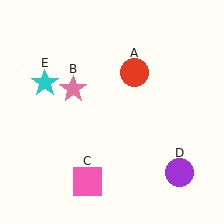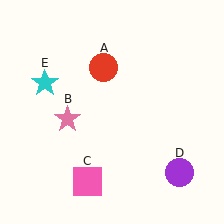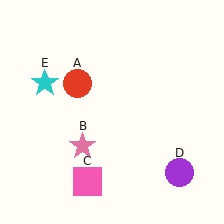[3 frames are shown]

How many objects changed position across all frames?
2 objects changed position: red circle (object A), pink star (object B).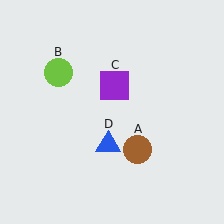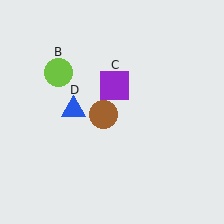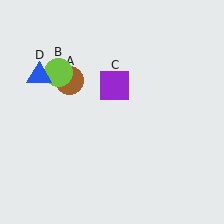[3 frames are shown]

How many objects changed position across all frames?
2 objects changed position: brown circle (object A), blue triangle (object D).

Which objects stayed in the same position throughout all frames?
Lime circle (object B) and purple square (object C) remained stationary.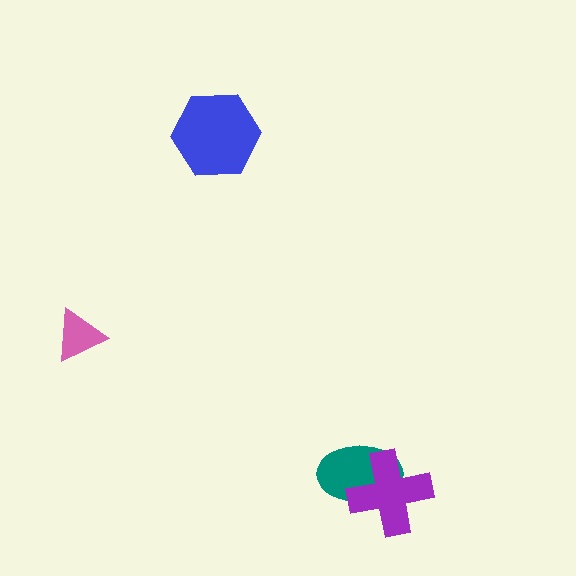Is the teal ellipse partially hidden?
Yes, it is partially covered by another shape.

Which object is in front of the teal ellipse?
The purple cross is in front of the teal ellipse.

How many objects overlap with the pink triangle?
0 objects overlap with the pink triangle.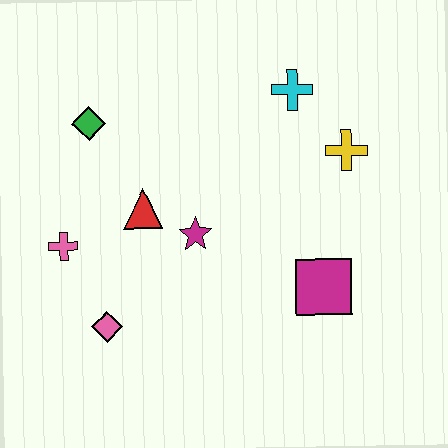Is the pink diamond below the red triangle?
Yes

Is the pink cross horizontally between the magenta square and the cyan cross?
No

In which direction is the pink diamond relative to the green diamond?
The pink diamond is below the green diamond.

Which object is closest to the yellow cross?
The cyan cross is closest to the yellow cross.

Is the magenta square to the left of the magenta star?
No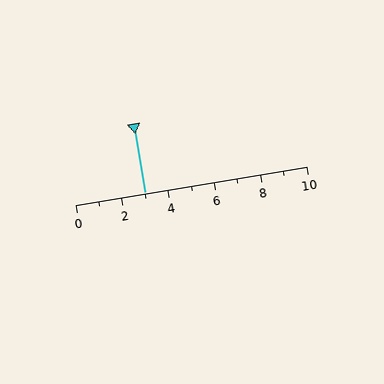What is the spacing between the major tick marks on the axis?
The major ticks are spaced 2 apart.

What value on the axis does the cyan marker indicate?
The marker indicates approximately 3.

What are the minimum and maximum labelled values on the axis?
The axis runs from 0 to 10.